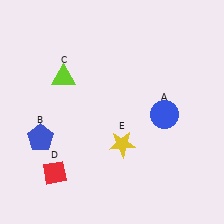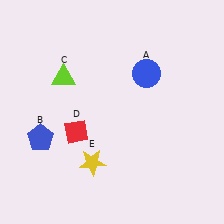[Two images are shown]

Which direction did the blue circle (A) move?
The blue circle (A) moved up.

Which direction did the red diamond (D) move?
The red diamond (D) moved up.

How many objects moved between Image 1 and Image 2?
3 objects moved between the two images.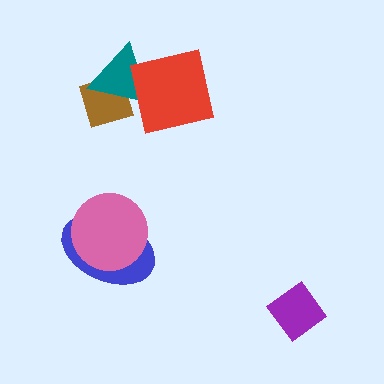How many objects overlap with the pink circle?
1 object overlaps with the pink circle.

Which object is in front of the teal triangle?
The red square is in front of the teal triangle.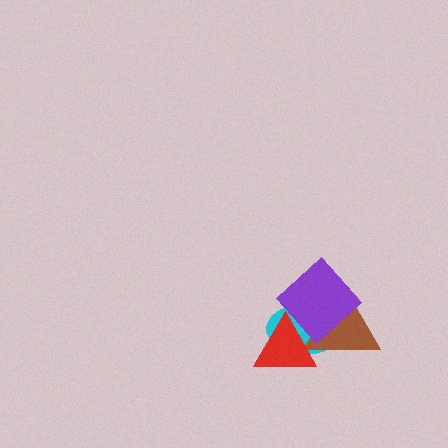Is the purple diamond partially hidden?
No, no other shape covers it.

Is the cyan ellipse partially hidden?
Yes, it is partially covered by another shape.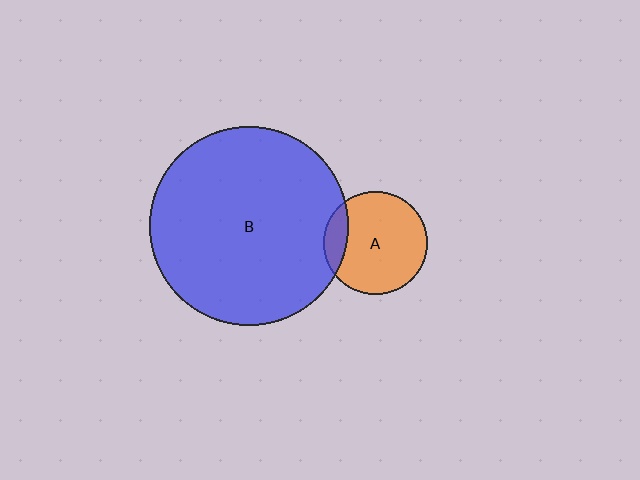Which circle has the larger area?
Circle B (blue).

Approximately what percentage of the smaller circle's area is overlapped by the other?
Approximately 15%.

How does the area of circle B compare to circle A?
Approximately 3.7 times.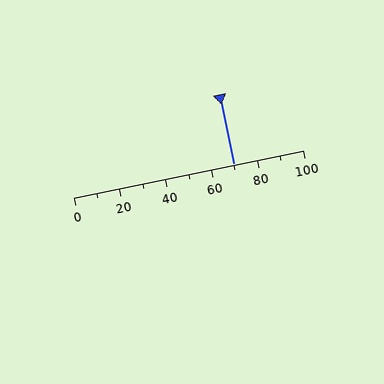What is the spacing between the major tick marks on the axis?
The major ticks are spaced 20 apart.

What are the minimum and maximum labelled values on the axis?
The axis runs from 0 to 100.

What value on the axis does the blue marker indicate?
The marker indicates approximately 70.